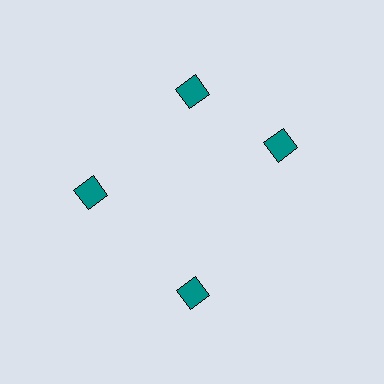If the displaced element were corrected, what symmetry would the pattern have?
It would have 4-fold rotational symmetry — the pattern would map onto itself every 90 degrees.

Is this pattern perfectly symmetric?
No. The 4 teal diamonds are arranged in a ring, but one element near the 3 o'clock position is rotated out of alignment along the ring, breaking the 4-fold rotational symmetry.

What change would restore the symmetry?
The symmetry would be restored by rotating it back into even spacing with its neighbors so that all 4 diamonds sit at equal angles and equal distance from the center.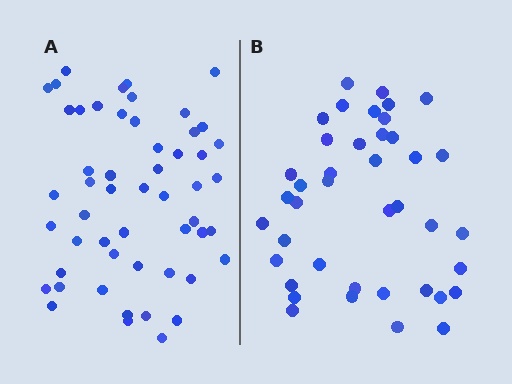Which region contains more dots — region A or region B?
Region A (the left region) has more dots.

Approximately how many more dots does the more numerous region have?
Region A has roughly 12 or so more dots than region B.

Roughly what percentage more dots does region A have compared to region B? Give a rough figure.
About 30% more.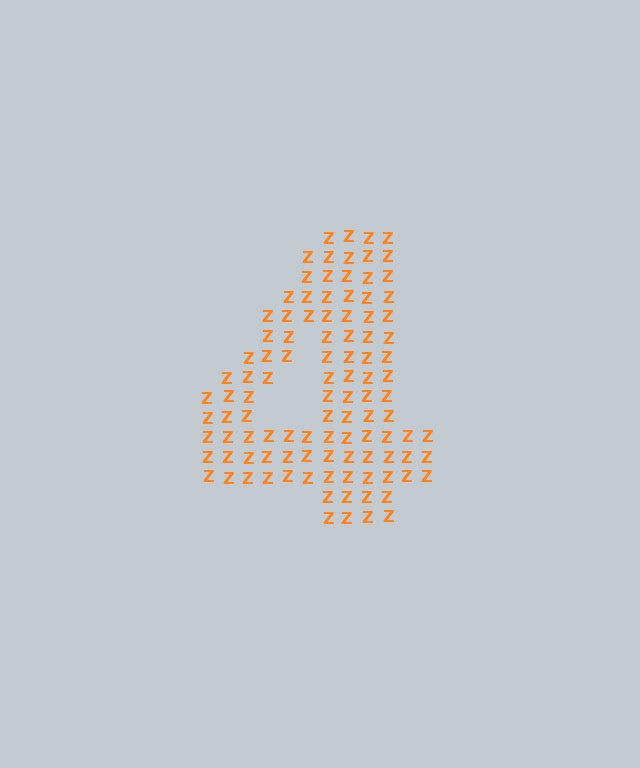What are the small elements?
The small elements are letter Z's.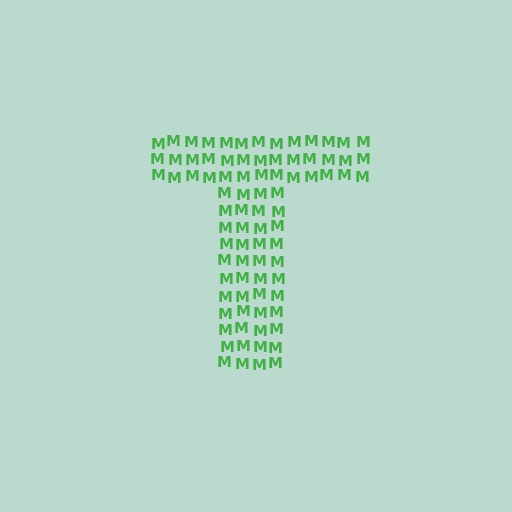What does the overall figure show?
The overall figure shows the letter T.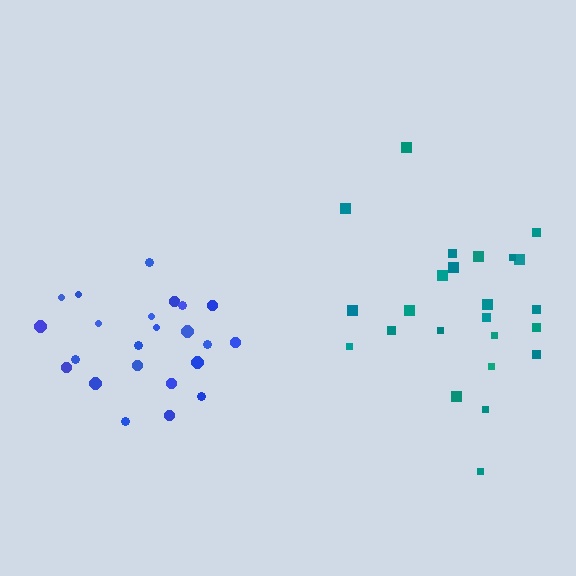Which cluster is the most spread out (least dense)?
Teal.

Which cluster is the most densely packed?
Blue.